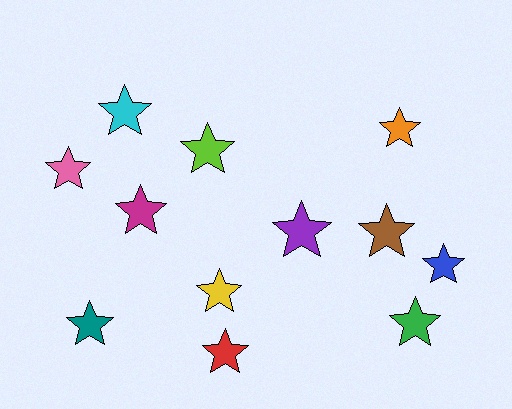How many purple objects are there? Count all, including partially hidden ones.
There is 1 purple object.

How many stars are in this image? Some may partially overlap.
There are 12 stars.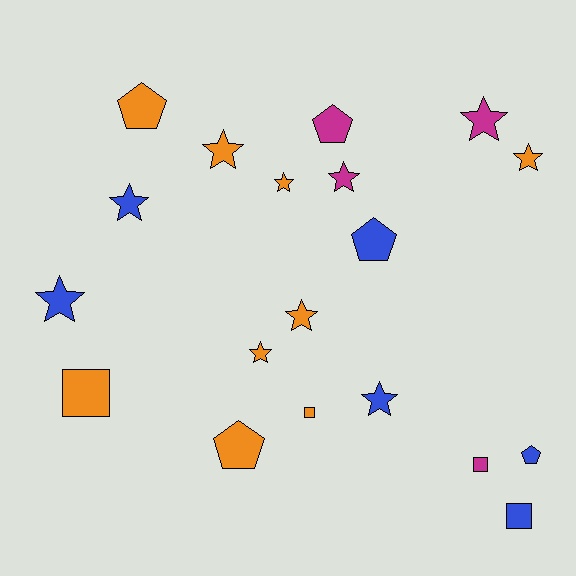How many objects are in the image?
There are 19 objects.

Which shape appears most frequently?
Star, with 10 objects.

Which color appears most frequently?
Orange, with 9 objects.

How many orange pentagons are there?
There are 2 orange pentagons.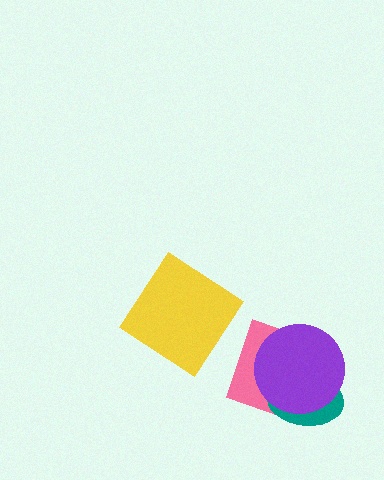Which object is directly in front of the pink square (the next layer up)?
The teal ellipse is directly in front of the pink square.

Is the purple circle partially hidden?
No, no other shape covers it.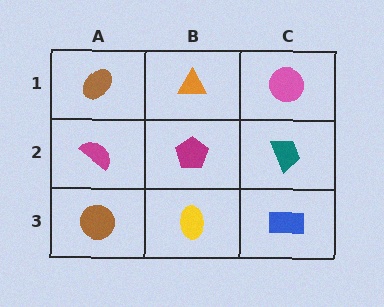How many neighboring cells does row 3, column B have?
3.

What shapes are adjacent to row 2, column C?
A pink circle (row 1, column C), a blue rectangle (row 3, column C), a magenta pentagon (row 2, column B).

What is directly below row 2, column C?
A blue rectangle.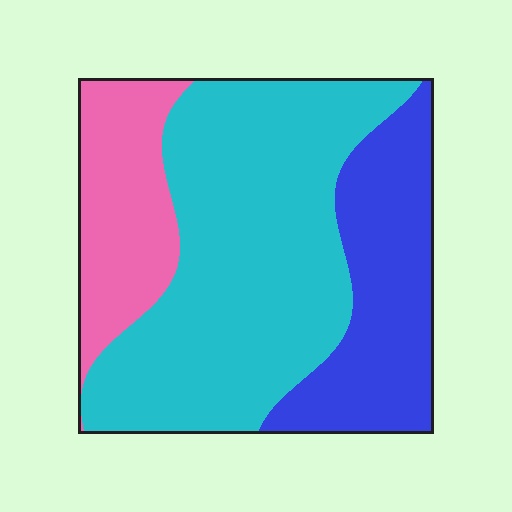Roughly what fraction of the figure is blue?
Blue takes up about one quarter (1/4) of the figure.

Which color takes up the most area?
Cyan, at roughly 55%.